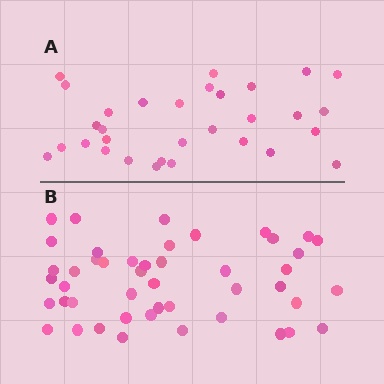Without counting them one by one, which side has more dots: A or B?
Region B (the bottom region) has more dots.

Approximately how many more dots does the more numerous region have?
Region B has approximately 15 more dots than region A.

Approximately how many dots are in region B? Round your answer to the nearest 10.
About 50 dots. (The exact count is 46, which rounds to 50.)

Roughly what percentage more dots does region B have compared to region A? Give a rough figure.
About 50% more.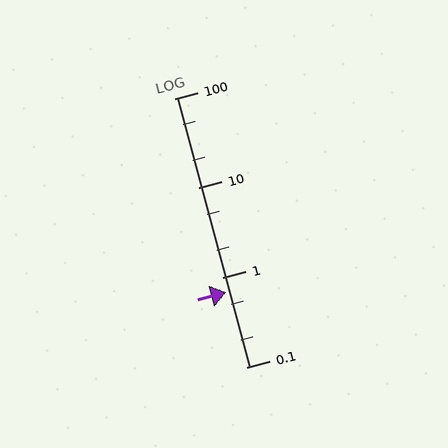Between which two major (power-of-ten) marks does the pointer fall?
The pointer is between 0.1 and 1.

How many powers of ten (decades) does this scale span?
The scale spans 3 decades, from 0.1 to 100.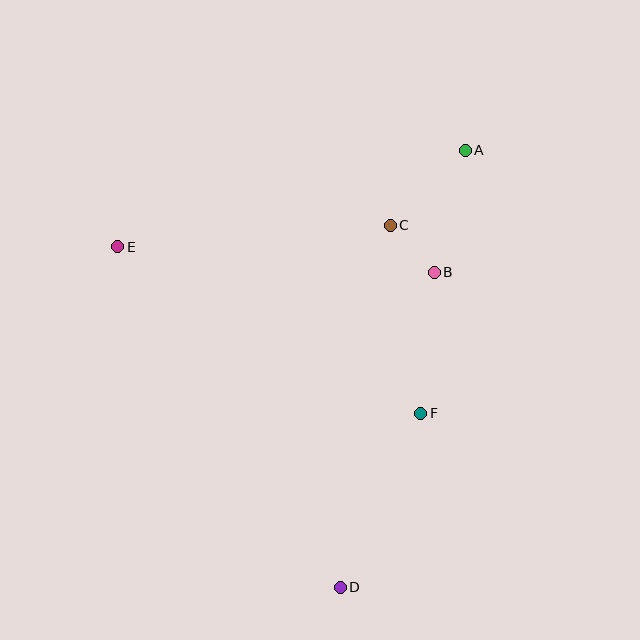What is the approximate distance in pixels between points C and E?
The distance between C and E is approximately 273 pixels.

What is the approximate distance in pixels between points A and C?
The distance between A and C is approximately 106 pixels.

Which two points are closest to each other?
Points B and C are closest to each other.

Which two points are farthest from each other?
Points A and D are farthest from each other.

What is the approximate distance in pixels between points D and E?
The distance between D and E is approximately 407 pixels.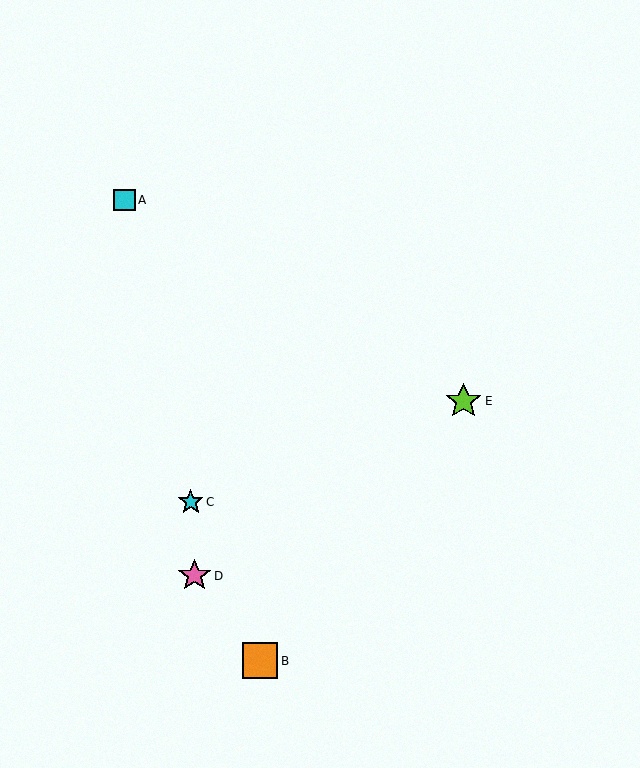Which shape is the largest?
The lime star (labeled E) is the largest.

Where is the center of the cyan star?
The center of the cyan star is at (191, 502).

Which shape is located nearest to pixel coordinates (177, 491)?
The cyan star (labeled C) at (191, 502) is nearest to that location.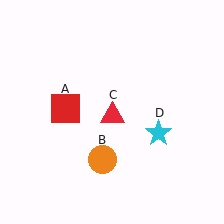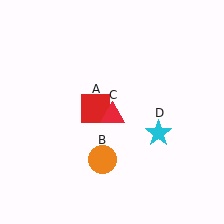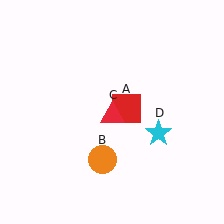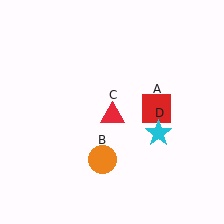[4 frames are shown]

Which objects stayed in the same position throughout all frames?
Orange circle (object B) and red triangle (object C) and cyan star (object D) remained stationary.